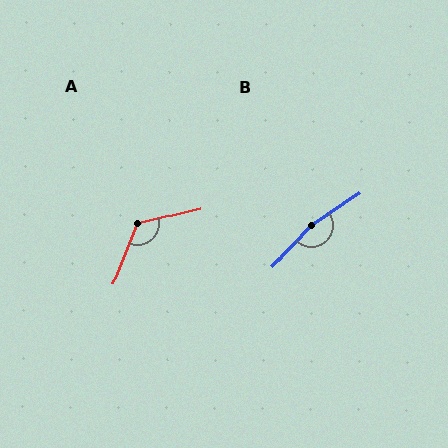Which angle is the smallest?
A, at approximately 125 degrees.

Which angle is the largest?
B, at approximately 166 degrees.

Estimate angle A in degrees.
Approximately 125 degrees.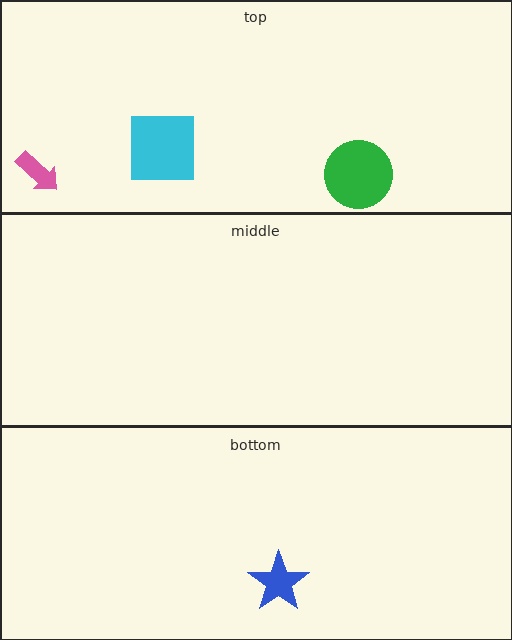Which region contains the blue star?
The bottom region.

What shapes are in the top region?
The pink arrow, the green circle, the cyan square.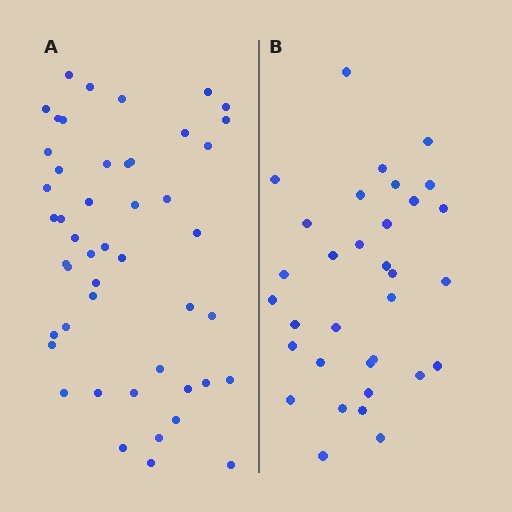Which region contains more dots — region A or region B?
Region A (the left region) has more dots.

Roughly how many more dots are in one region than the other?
Region A has approximately 15 more dots than region B.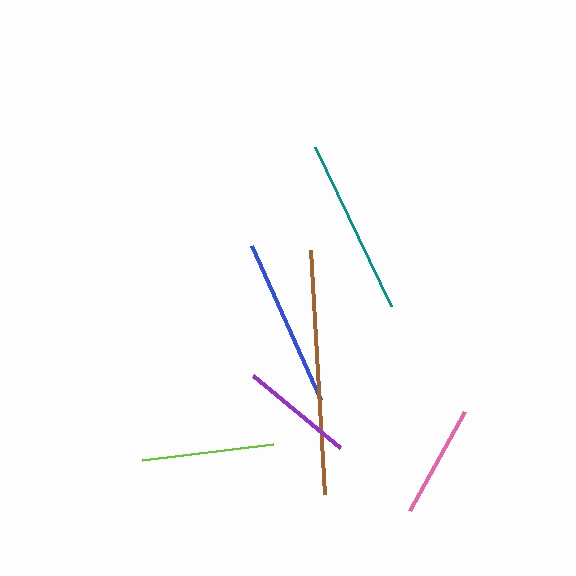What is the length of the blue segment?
The blue segment is approximately 169 pixels long.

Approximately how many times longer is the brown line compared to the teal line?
The brown line is approximately 1.4 times the length of the teal line.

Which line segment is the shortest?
The purple line is the shortest at approximately 113 pixels.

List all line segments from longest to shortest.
From longest to shortest: brown, teal, blue, lime, pink, purple.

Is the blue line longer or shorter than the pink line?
The blue line is longer than the pink line.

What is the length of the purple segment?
The purple segment is approximately 113 pixels long.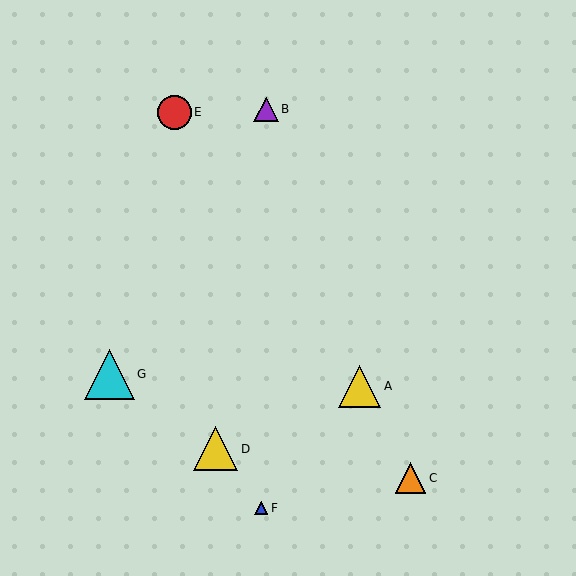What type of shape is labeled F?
Shape F is a blue triangle.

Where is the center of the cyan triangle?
The center of the cyan triangle is at (109, 374).